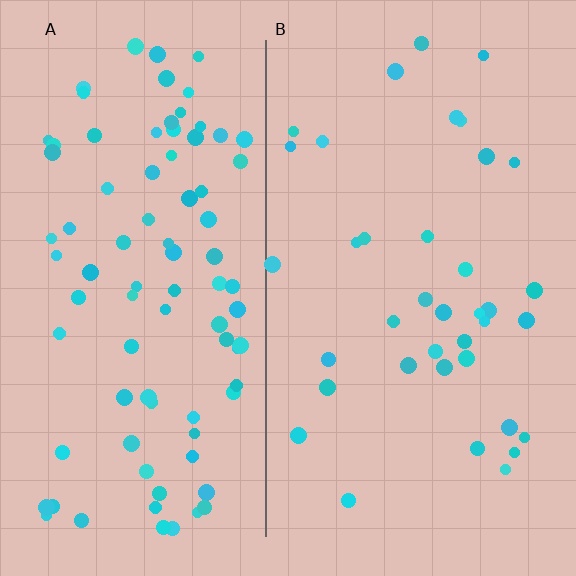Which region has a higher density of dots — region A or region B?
A (the left).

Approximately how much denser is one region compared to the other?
Approximately 2.3× — region A over region B.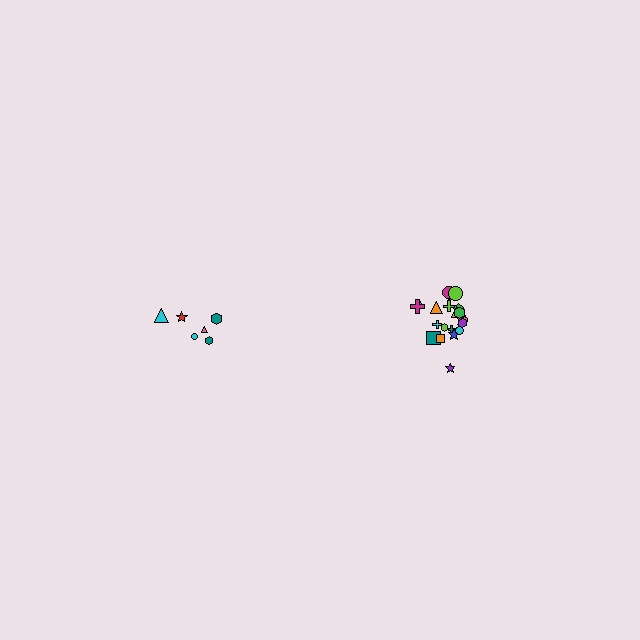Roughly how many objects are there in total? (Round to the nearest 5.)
Roughly 30 objects in total.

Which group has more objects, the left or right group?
The right group.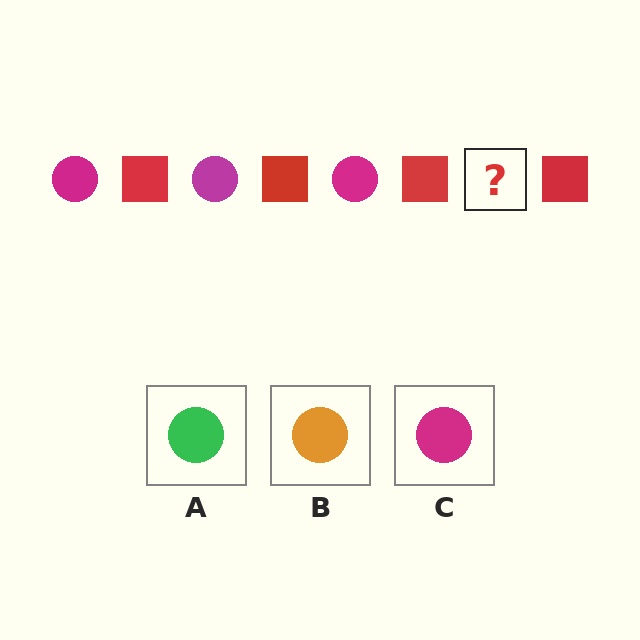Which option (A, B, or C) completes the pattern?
C.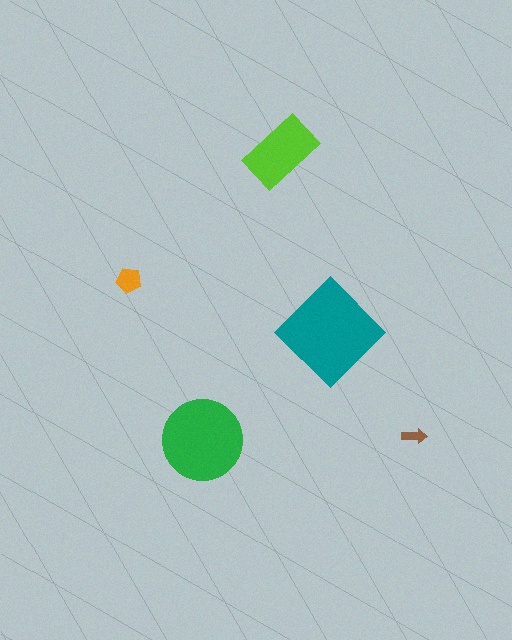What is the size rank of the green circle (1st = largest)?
2nd.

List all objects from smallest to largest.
The brown arrow, the orange pentagon, the lime rectangle, the green circle, the teal diamond.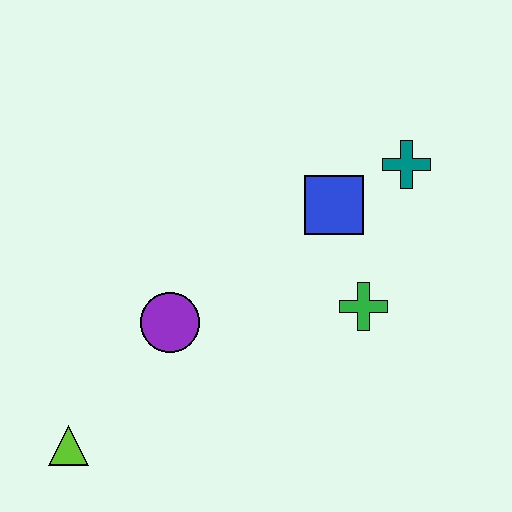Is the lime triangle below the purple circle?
Yes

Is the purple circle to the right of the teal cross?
No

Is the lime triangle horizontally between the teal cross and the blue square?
No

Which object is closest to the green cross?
The blue square is closest to the green cross.